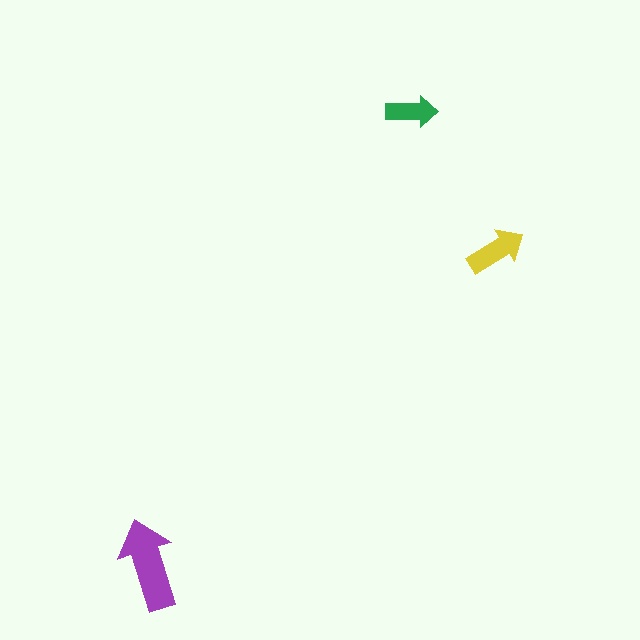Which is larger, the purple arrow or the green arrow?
The purple one.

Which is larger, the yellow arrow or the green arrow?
The yellow one.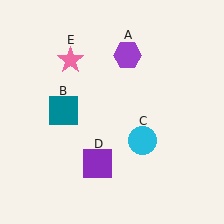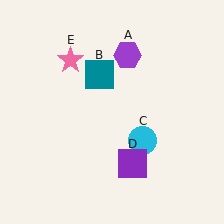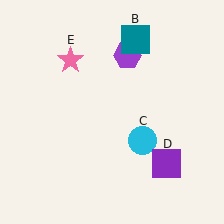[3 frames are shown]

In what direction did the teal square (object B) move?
The teal square (object B) moved up and to the right.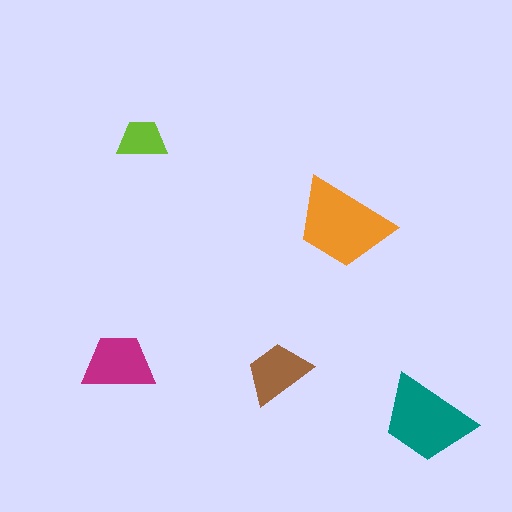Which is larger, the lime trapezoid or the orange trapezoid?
The orange one.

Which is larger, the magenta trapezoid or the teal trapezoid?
The teal one.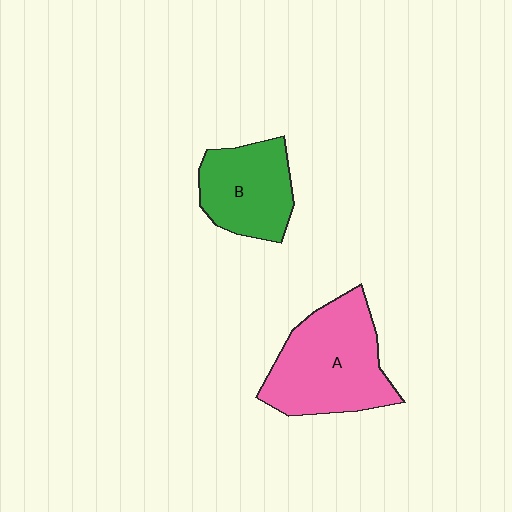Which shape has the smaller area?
Shape B (green).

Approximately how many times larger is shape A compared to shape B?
Approximately 1.4 times.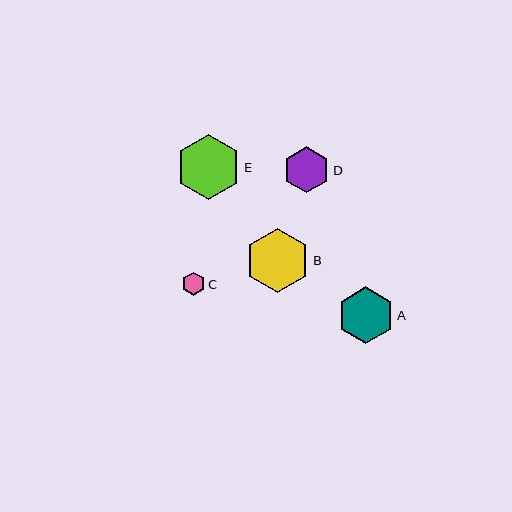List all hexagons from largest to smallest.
From largest to smallest: E, B, A, D, C.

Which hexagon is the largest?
Hexagon E is the largest with a size of approximately 65 pixels.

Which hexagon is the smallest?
Hexagon C is the smallest with a size of approximately 23 pixels.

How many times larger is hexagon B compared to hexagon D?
Hexagon B is approximately 1.4 times the size of hexagon D.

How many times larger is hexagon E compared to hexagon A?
Hexagon E is approximately 1.1 times the size of hexagon A.